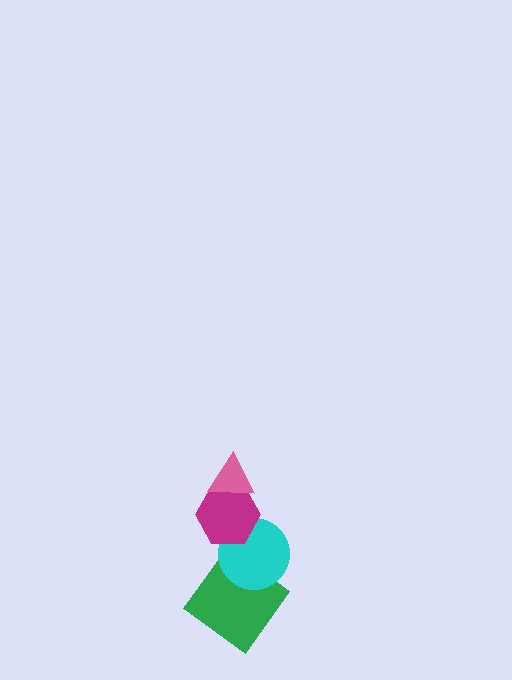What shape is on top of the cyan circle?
The magenta hexagon is on top of the cyan circle.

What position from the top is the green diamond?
The green diamond is 4th from the top.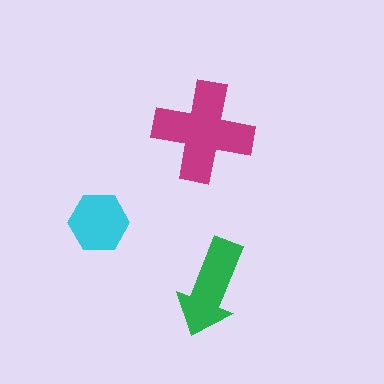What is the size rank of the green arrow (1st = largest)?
2nd.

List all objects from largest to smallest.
The magenta cross, the green arrow, the cyan hexagon.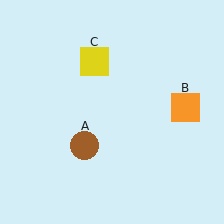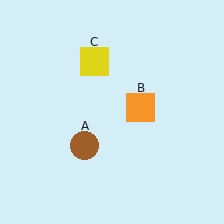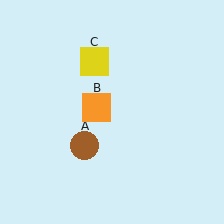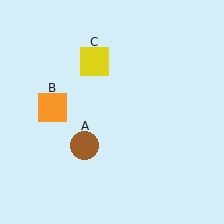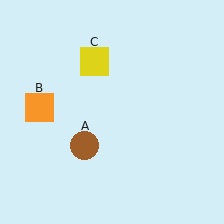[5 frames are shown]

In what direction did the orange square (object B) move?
The orange square (object B) moved left.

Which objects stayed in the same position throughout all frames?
Brown circle (object A) and yellow square (object C) remained stationary.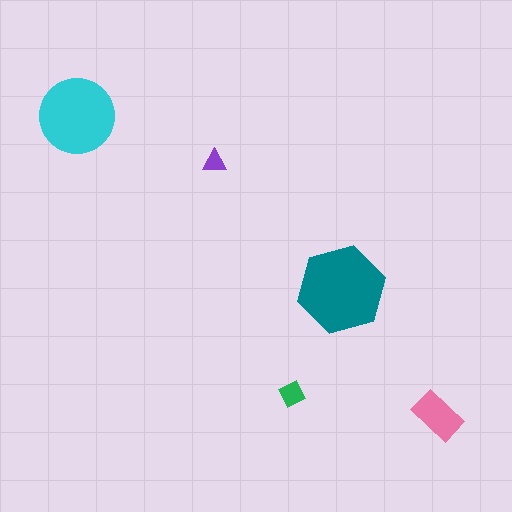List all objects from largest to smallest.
The teal hexagon, the cyan circle, the pink rectangle, the green diamond, the purple triangle.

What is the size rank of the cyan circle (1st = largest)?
2nd.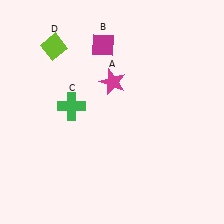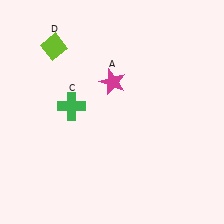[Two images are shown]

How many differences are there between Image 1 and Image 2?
There is 1 difference between the two images.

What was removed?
The magenta diamond (B) was removed in Image 2.